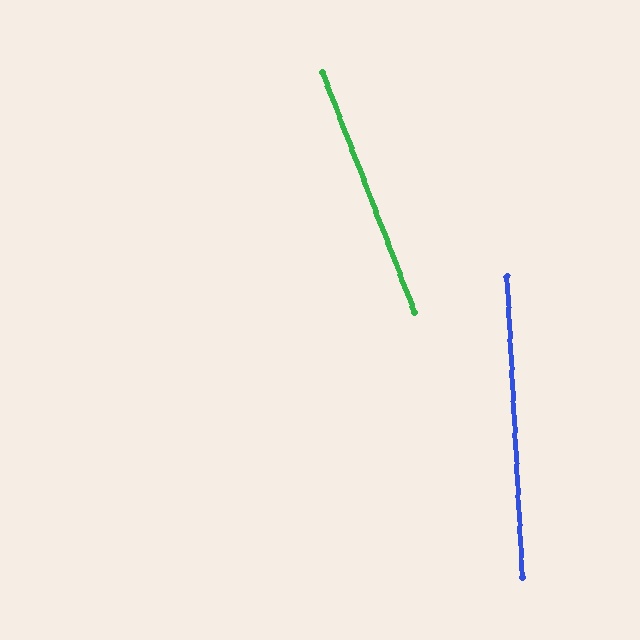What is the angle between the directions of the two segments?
Approximately 18 degrees.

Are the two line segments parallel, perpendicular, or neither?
Neither parallel nor perpendicular — they differ by about 18°.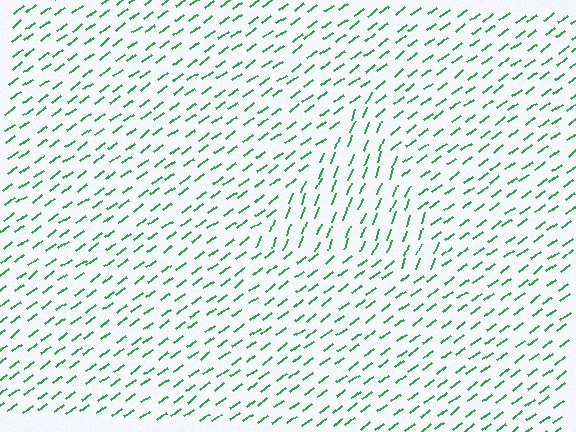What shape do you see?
I see a triangle.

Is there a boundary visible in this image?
Yes, there is a texture boundary formed by a change in line orientation.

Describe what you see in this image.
The image is filled with small green line segments. A triangle region in the image has lines oriented differently from the surrounding lines, creating a visible texture boundary.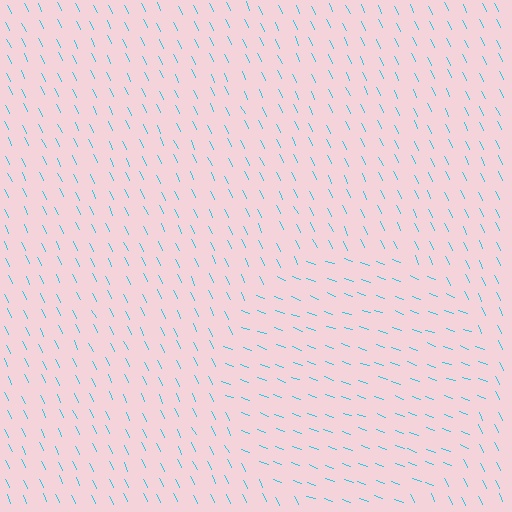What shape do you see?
I see a circle.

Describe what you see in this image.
The image is filled with small cyan line segments. A circle region in the image has lines oriented differently from the surrounding lines, creating a visible texture boundary.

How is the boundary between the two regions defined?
The boundary is defined purely by a change in line orientation (approximately 45 degrees difference). All lines are the same color and thickness.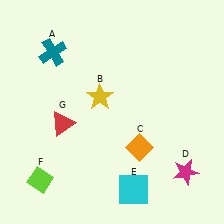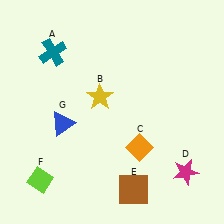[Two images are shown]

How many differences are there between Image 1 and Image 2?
There are 2 differences between the two images.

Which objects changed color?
E changed from cyan to brown. G changed from red to blue.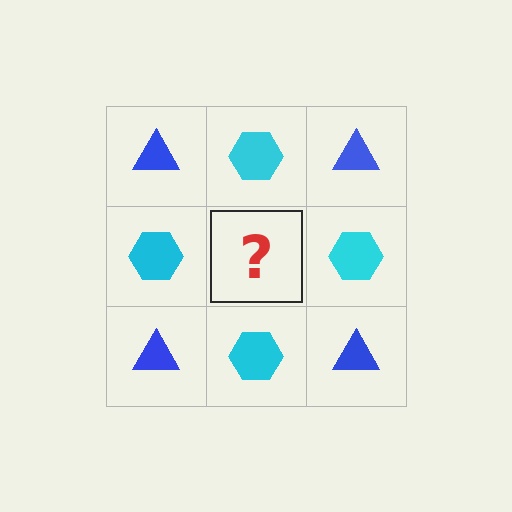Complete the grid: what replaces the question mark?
The question mark should be replaced with a blue triangle.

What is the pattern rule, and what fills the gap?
The rule is that it alternates blue triangle and cyan hexagon in a checkerboard pattern. The gap should be filled with a blue triangle.